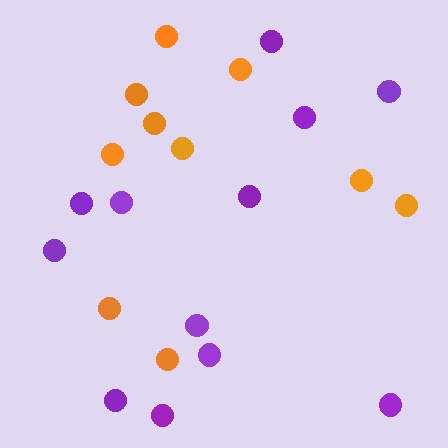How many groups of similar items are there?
There are 2 groups: one group of orange circles (10) and one group of purple circles (12).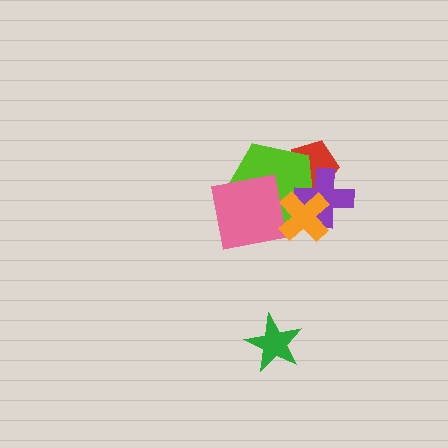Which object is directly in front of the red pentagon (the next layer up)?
The lime pentagon is directly in front of the red pentagon.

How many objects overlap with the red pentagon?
2 objects overlap with the red pentagon.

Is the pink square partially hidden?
Yes, it is partially covered by another shape.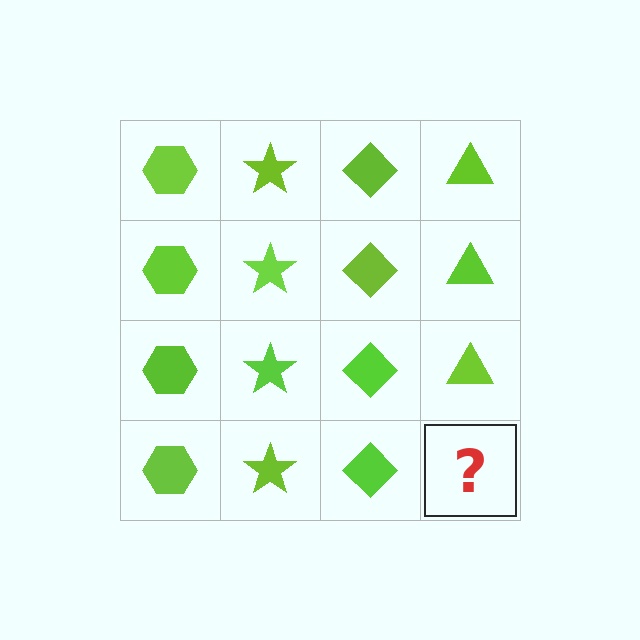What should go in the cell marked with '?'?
The missing cell should contain a lime triangle.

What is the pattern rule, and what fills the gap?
The rule is that each column has a consistent shape. The gap should be filled with a lime triangle.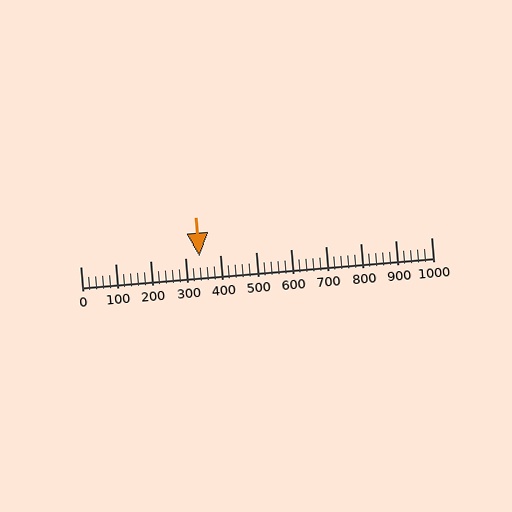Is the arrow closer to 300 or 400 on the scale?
The arrow is closer to 300.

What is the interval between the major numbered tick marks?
The major tick marks are spaced 100 units apart.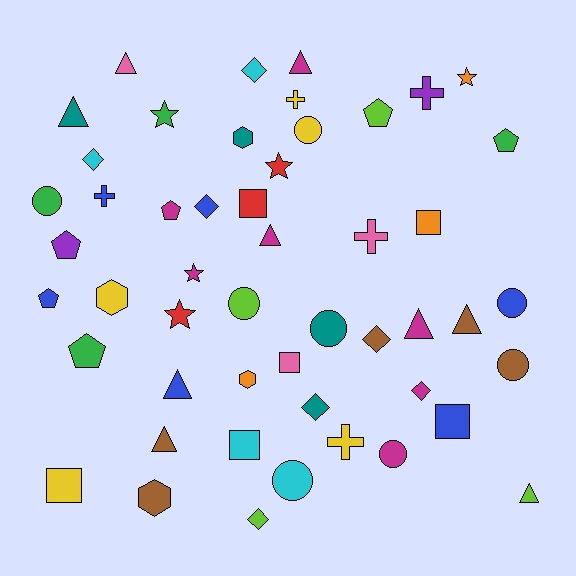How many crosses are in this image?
There are 5 crosses.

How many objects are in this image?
There are 50 objects.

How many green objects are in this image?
There are 4 green objects.